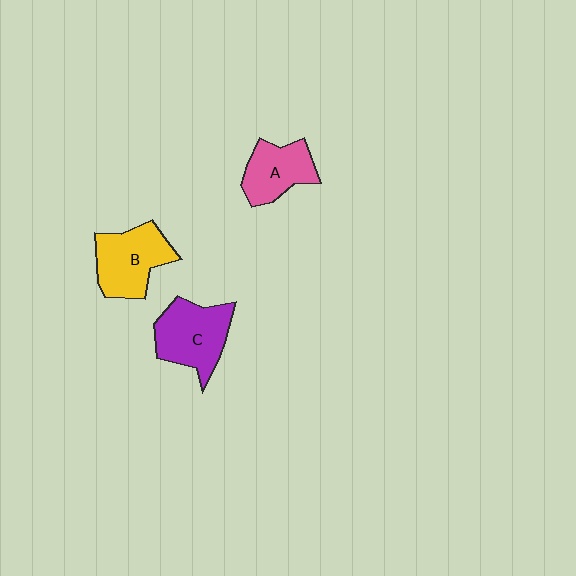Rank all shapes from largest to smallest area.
From largest to smallest: C (purple), B (yellow), A (pink).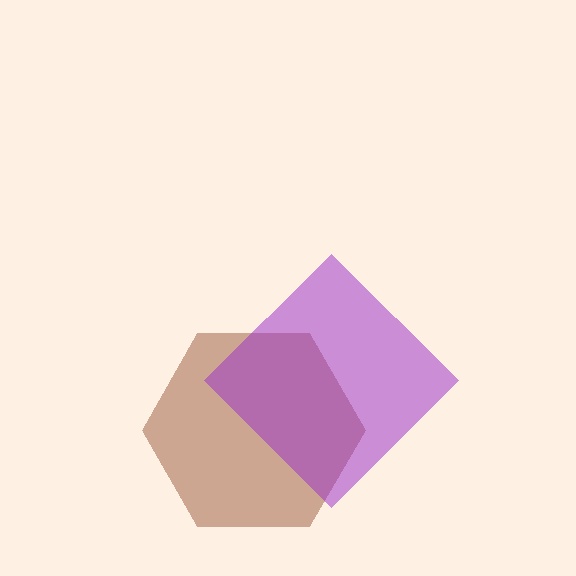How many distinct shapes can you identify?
There are 2 distinct shapes: a brown hexagon, a purple diamond.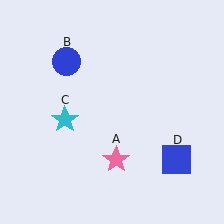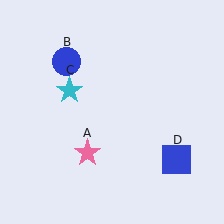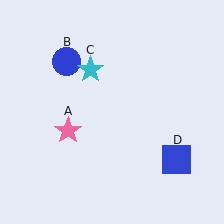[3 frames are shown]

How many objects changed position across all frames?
2 objects changed position: pink star (object A), cyan star (object C).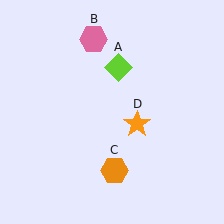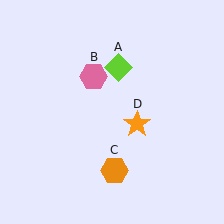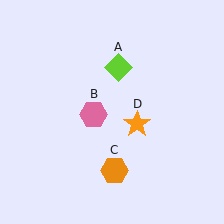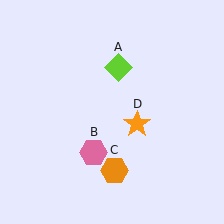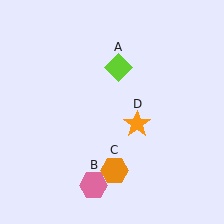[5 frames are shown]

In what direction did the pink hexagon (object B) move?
The pink hexagon (object B) moved down.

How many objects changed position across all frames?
1 object changed position: pink hexagon (object B).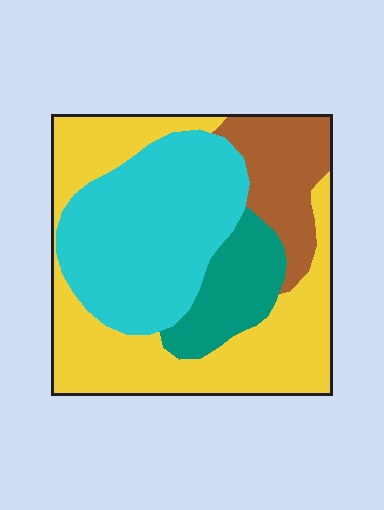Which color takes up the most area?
Yellow, at roughly 40%.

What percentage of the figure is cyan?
Cyan takes up about one third (1/3) of the figure.